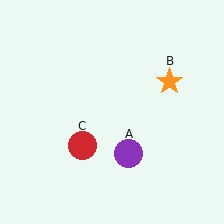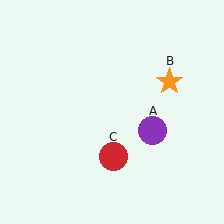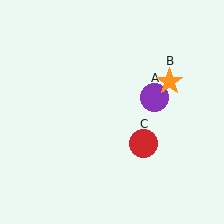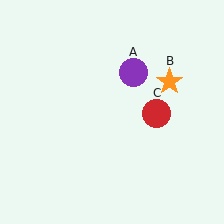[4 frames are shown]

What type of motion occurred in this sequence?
The purple circle (object A), red circle (object C) rotated counterclockwise around the center of the scene.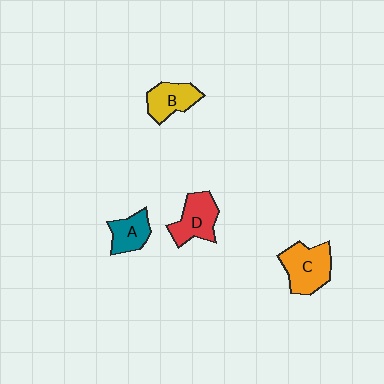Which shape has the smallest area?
Shape A (teal).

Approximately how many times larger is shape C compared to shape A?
Approximately 1.6 times.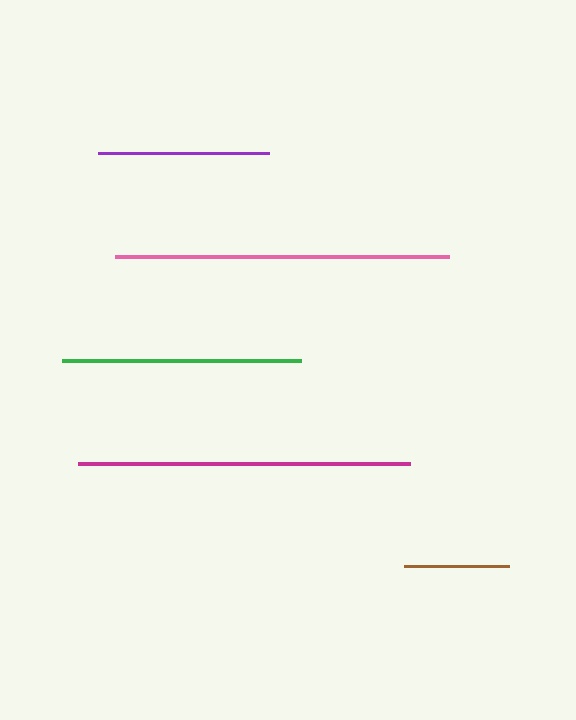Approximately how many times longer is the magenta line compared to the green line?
The magenta line is approximately 1.4 times the length of the green line.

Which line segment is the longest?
The pink line is the longest at approximately 334 pixels.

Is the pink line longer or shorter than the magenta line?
The pink line is longer than the magenta line.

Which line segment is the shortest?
The brown line is the shortest at approximately 105 pixels.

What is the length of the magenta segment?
The magenta segment is approximately 332 pixels long.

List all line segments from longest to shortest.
From longest to shortest: pink, magenta, green, purple, brown.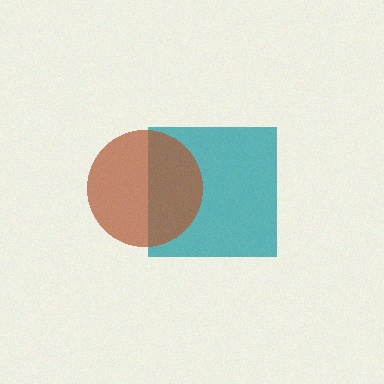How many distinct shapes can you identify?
There are 2 distinct shapes: a teal square, a brown circle.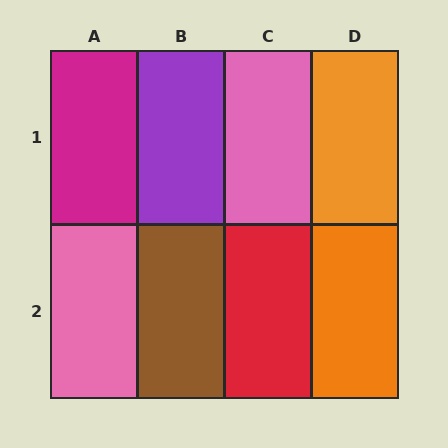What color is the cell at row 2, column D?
Orange.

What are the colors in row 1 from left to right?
Magenta, purple, pink, orange.